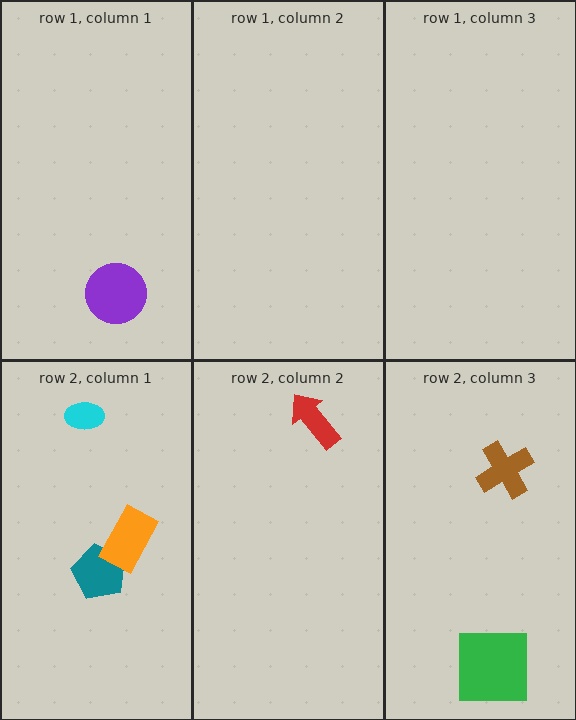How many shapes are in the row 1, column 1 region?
1.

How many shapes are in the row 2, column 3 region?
2.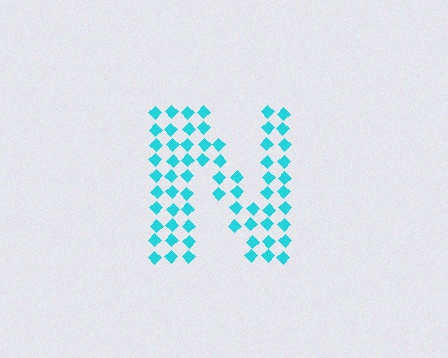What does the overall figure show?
The overall figure shows the letter N.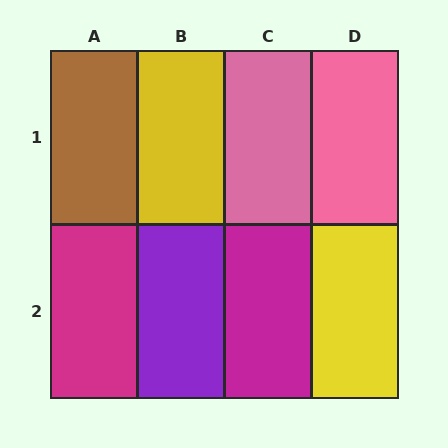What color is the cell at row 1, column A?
Brown.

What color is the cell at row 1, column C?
Pink.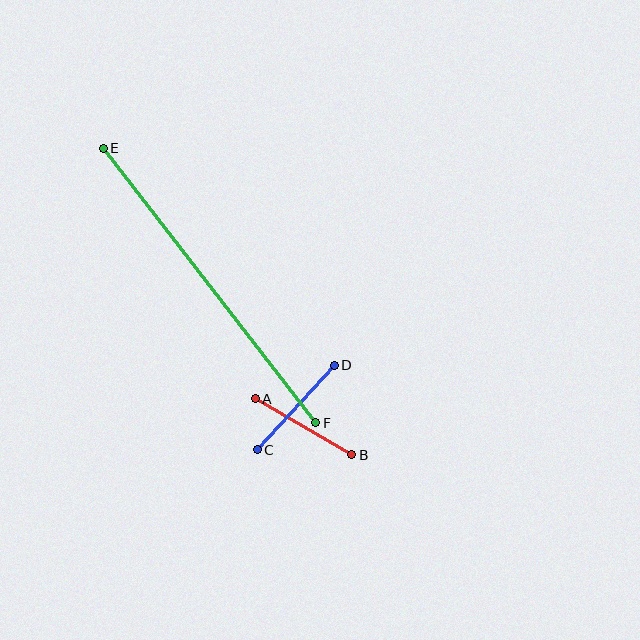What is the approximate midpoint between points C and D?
The midpoint is at approximately (296, 407) pixels.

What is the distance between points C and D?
The distance is approximately 115 pixels.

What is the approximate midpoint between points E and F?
The midpoint is at approximately (210, 286) pixels.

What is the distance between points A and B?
The distance is approximately 111 pixels.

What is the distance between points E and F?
The distance is approximately 347 pixels.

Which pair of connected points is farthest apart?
Points E and F are farthest apart.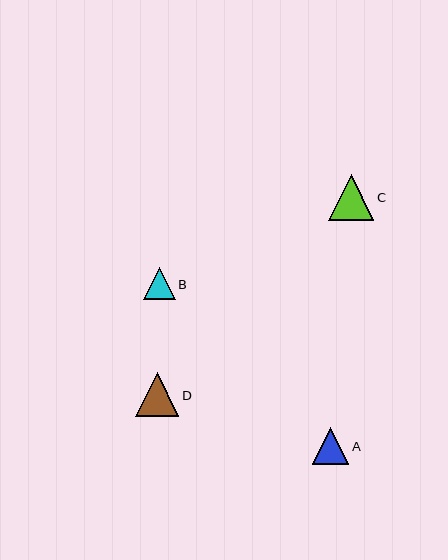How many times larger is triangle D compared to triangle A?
Triangle D is approximately 1.2 times the size of triangle A.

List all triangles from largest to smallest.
From largest to smallest: C, D, A, B.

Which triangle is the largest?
Triangle C is the largest with a size of approximately 46 pixels.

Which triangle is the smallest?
Triangle B is the smallest with a size of approximately 32 pixels.